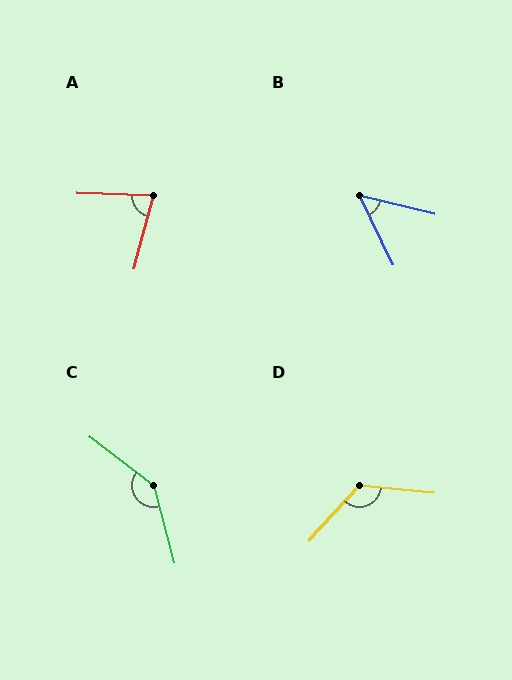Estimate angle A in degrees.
Approximately 77 degrees.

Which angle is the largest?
C, at approximately 143 degrees.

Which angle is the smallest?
B, at approximately 51 degrees.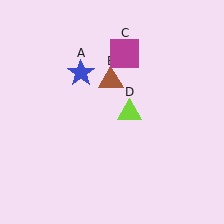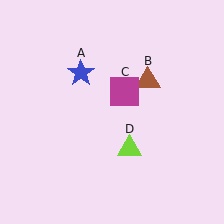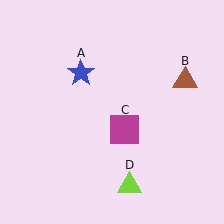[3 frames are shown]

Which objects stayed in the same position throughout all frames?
Blue star (object A) remained stationary.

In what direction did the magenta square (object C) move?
The magenta square (object C) moved down.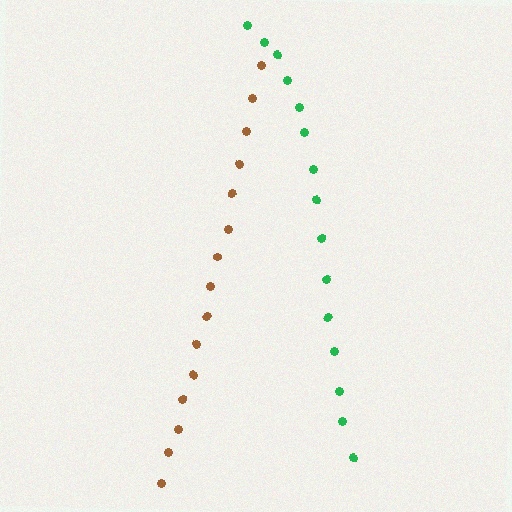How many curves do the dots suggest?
There are 2 distinct paths.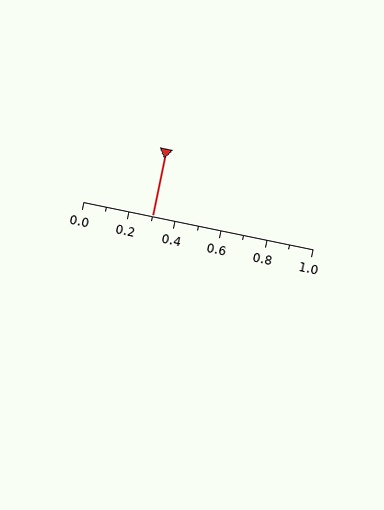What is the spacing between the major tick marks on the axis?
The major ticks are spaced 0.2 apart.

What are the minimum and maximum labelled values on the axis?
The axis runs from 0.0 to 1.0.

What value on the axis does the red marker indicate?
The marker indicates approximately 0.3.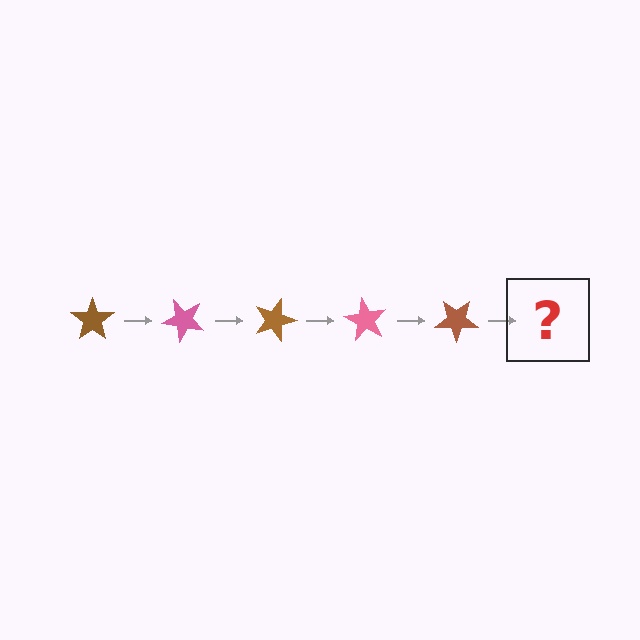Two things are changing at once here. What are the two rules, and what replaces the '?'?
The two rules are that it rotates 45 degrees each step and the color cycles through brown and pink. The '?' should be a pink star, rotated 225 degrees from the start.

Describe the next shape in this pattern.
It should be a pink star, rotated 225 degrees from the start.